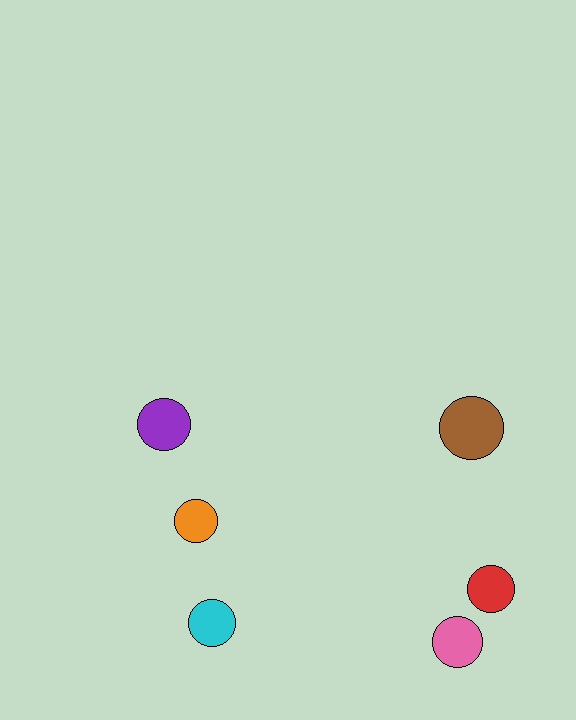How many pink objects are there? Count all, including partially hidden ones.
There is 1 pink object.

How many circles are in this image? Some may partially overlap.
There are 6 circles.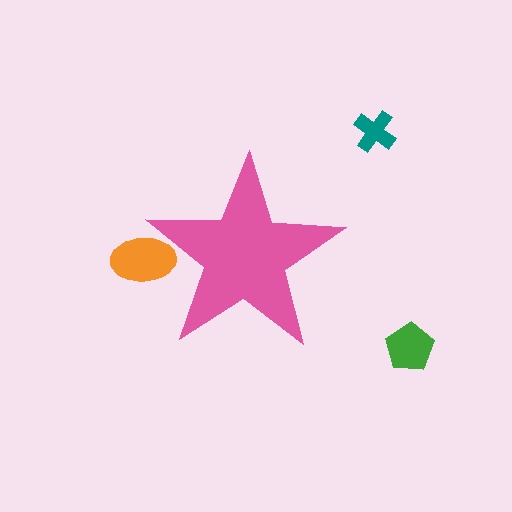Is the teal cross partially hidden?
No, the teal cross is fully visible.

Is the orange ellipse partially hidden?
Yes, the orange ellipse is partially hidden behind the pink star.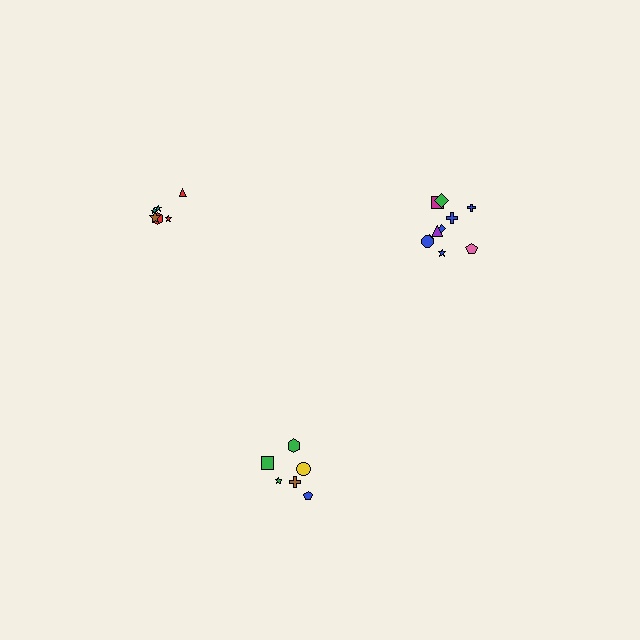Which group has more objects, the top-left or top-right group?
The top-right group.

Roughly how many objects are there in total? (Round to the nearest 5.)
Roughly 20 objects in total.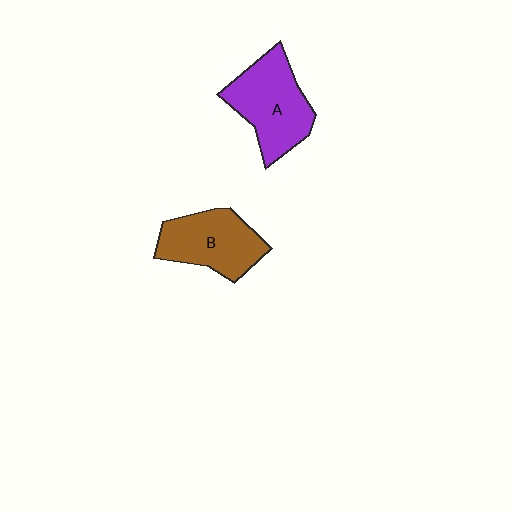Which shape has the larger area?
Shape A (purple).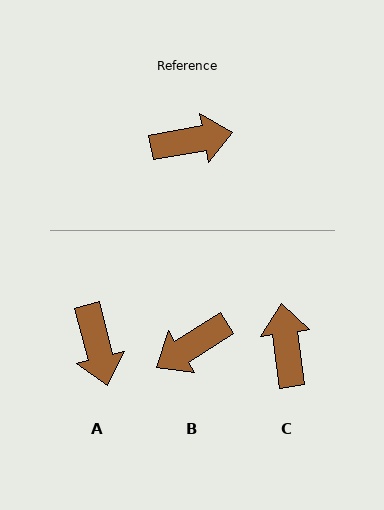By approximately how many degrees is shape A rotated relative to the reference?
Approximately 86 degrees clockwise.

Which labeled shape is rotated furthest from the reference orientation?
B, about 158 degrees away.